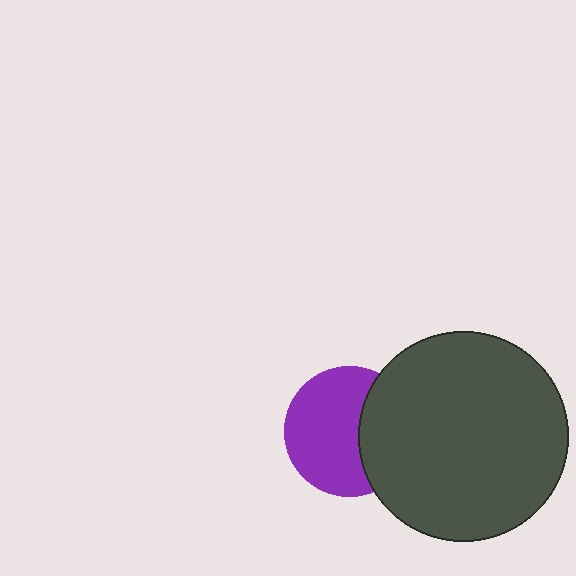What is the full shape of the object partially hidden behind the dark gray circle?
The partially hidden object is a purple circle.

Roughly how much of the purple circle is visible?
About half of it is visible (roughly 64%).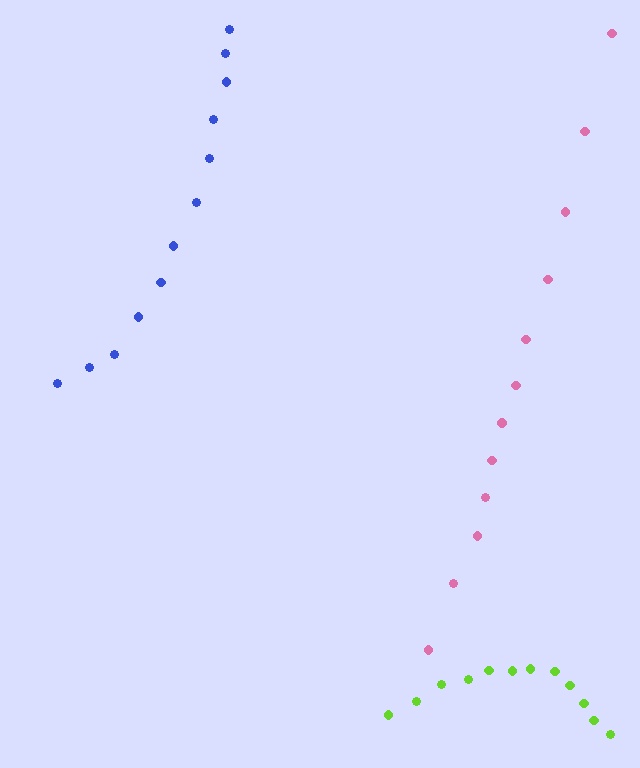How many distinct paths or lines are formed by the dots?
There are 3 distinct paths.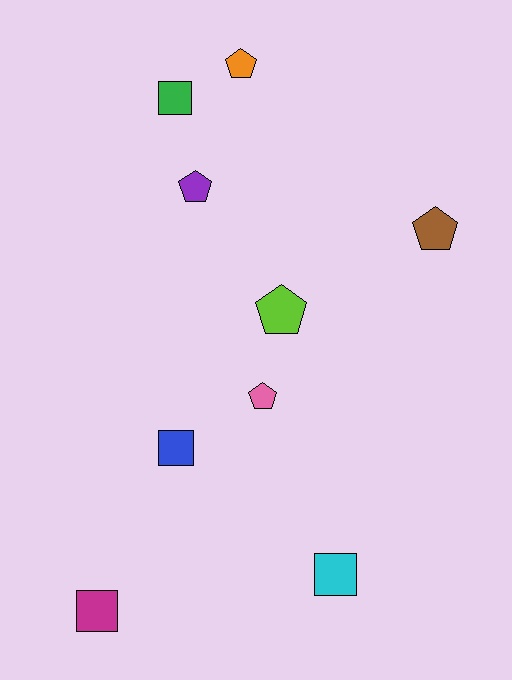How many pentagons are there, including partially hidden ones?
There are 5 pentagons.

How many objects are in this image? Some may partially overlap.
There are 9 objects.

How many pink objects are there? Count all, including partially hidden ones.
There is 1 pink object.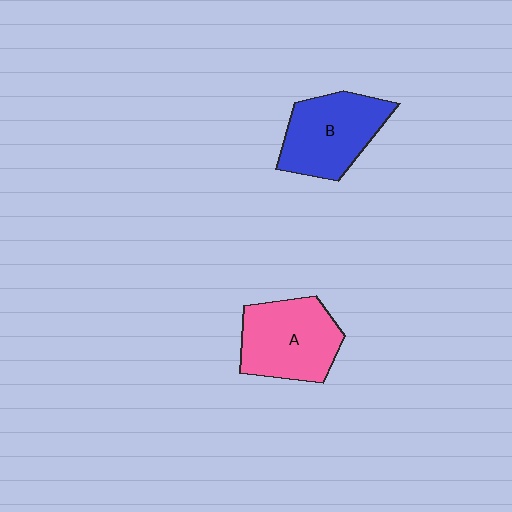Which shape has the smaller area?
Shape B (blue).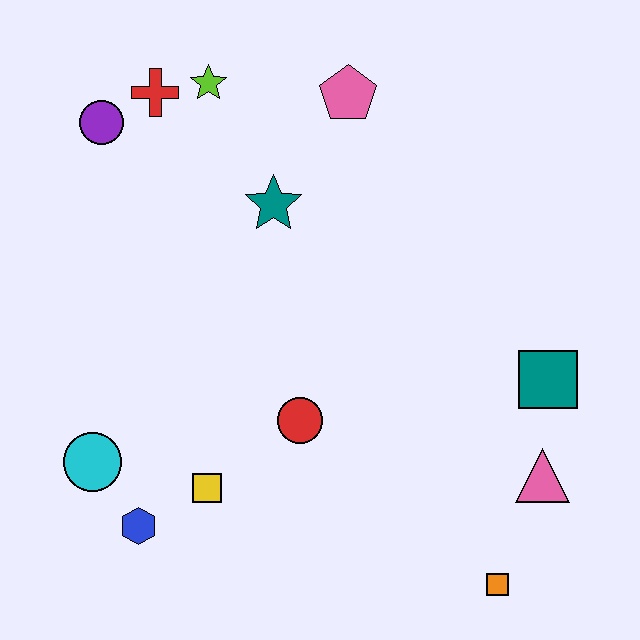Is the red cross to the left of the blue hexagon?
No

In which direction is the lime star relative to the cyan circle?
The lime star is above the cyan circle.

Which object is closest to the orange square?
The pink triangle is closest to the orange square.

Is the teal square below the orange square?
No